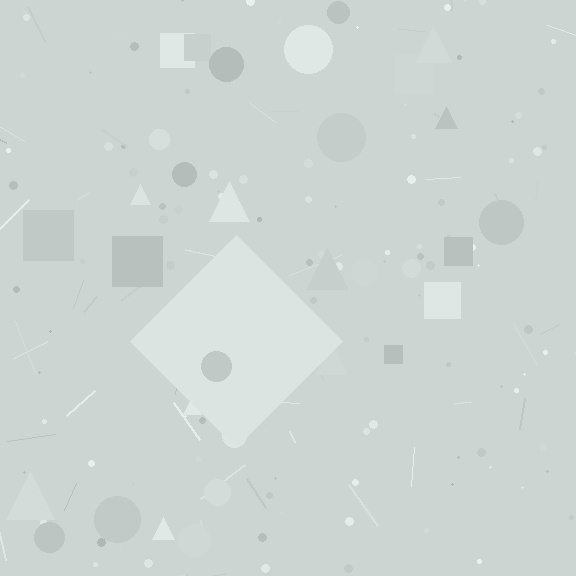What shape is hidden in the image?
A diamond is hidden in the image.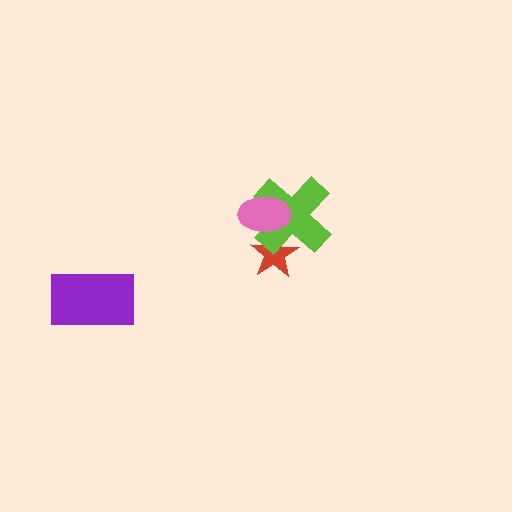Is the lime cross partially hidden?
Yes, it is partially covered by another shape.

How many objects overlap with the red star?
2 objects overlap with the red star.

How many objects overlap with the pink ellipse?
2 objects overlap with the pink ellipse.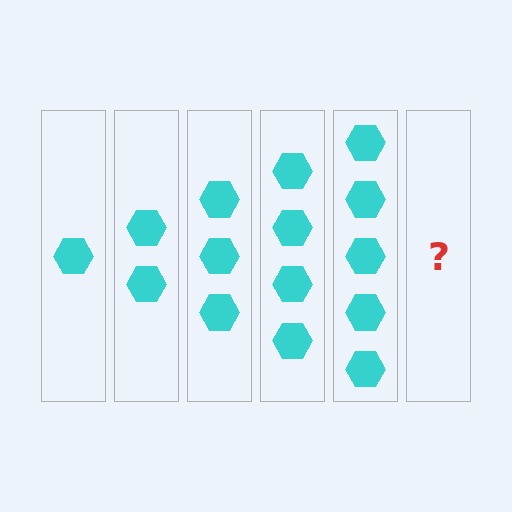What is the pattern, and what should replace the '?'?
The pattern is that each step adds one more hexagon. The '?' should be 6 hexagons.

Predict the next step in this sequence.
The next step is 6 hexagons.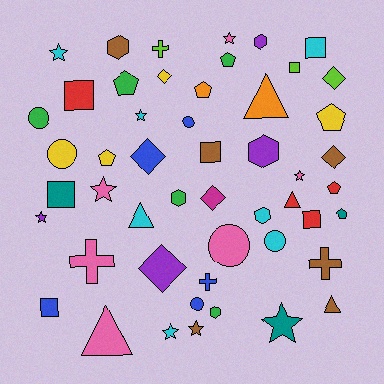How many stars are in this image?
There are 9 stars.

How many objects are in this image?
There are 50 objects.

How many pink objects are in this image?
There are 6 pink objects.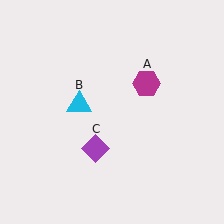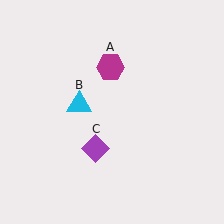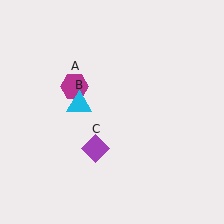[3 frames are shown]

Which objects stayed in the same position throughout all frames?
Cyan triangle (object B) and purple diamond (object C) remained stationary.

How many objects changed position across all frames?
1 object changed position: magenta hexagon (object A).